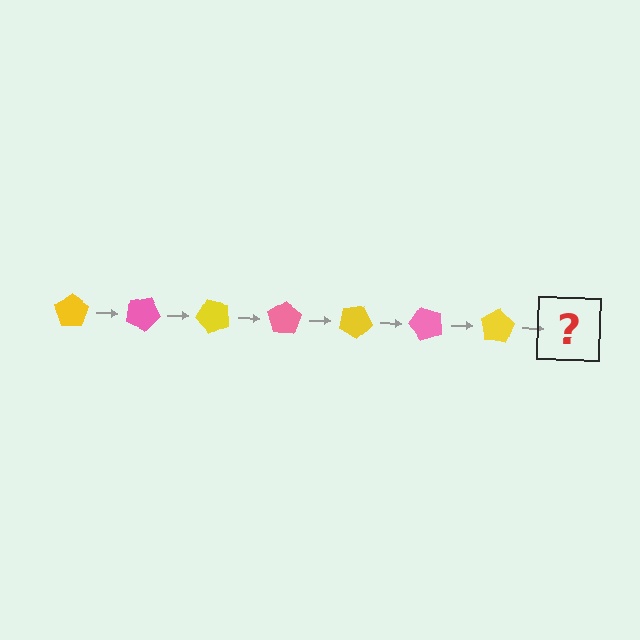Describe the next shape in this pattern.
It should be a pink pentagon, rotated 175 degrees from the start.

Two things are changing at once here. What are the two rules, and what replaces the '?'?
The two rules are that it rotates 25 degrees each step and the color cycles through yellow and pink. The '?' should be a pink pentagon, rotated 175 degrees from the start.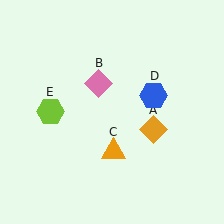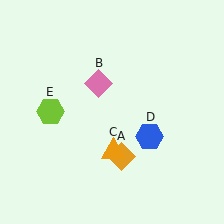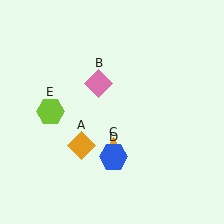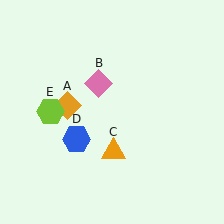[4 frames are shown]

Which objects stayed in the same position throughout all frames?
Pink diamond (object B) and orange triangle (object C) and lime hexagon (object E) remained stationary.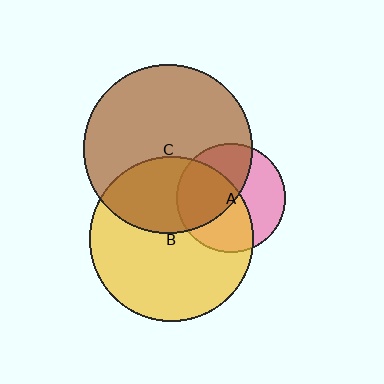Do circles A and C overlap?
Yes.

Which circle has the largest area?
Circle C (brown).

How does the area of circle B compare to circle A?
Approximately 2.3 times.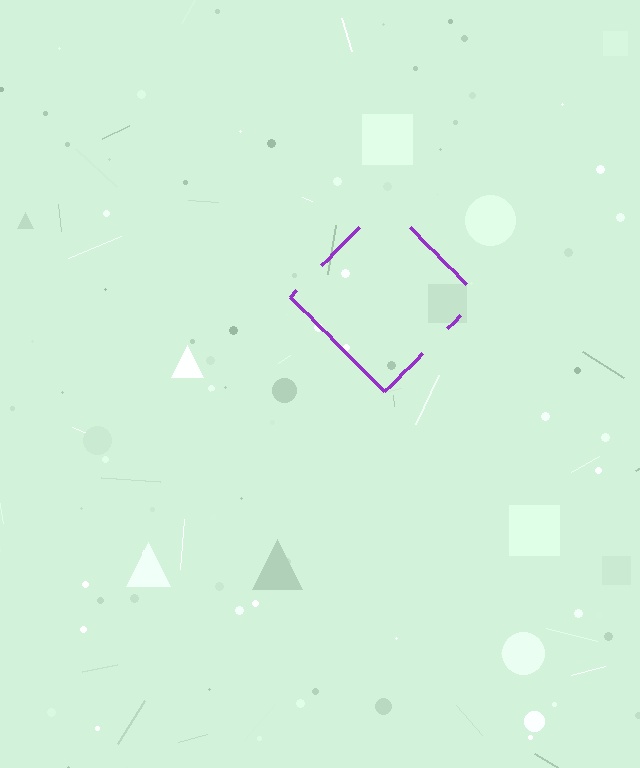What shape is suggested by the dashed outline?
The dashed outline suggests a diamond.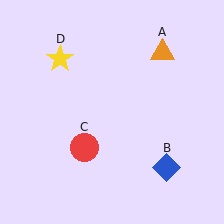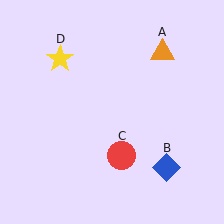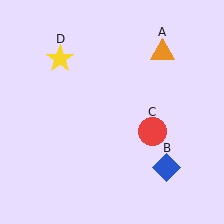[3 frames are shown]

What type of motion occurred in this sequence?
The red circle (object C) rotated counterclockwise around the center of the scene.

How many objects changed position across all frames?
1 object changed position: red circle (object C).